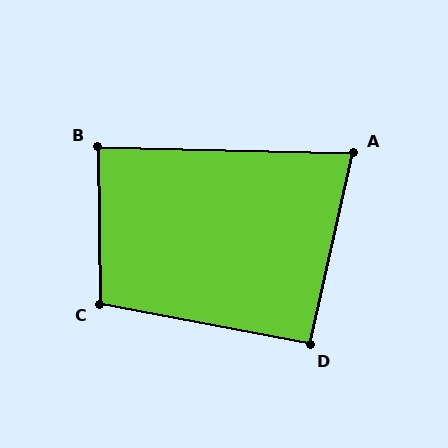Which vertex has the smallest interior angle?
A, at approximately 78 degrees.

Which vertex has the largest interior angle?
C, at approximately 102 degrees.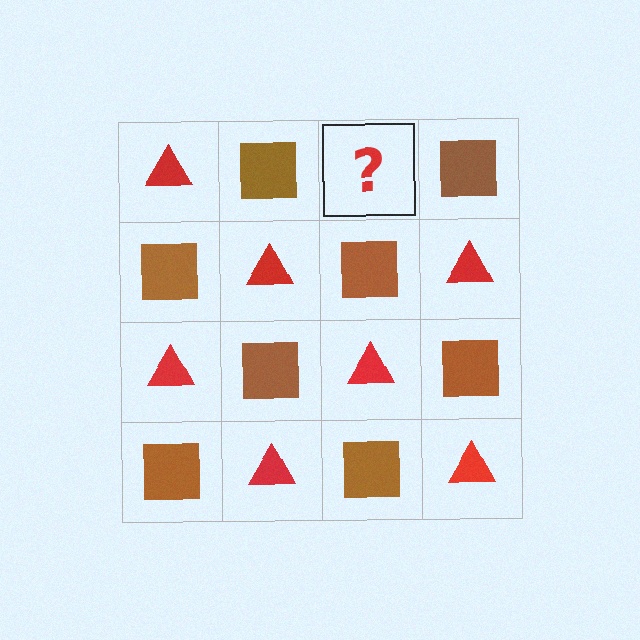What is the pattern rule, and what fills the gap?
The rule is that it alternates red triangle and brown square in a checkerboard pattern. The gap should be filled with a red triangle.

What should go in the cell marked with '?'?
The missing cell should contain a red triangle.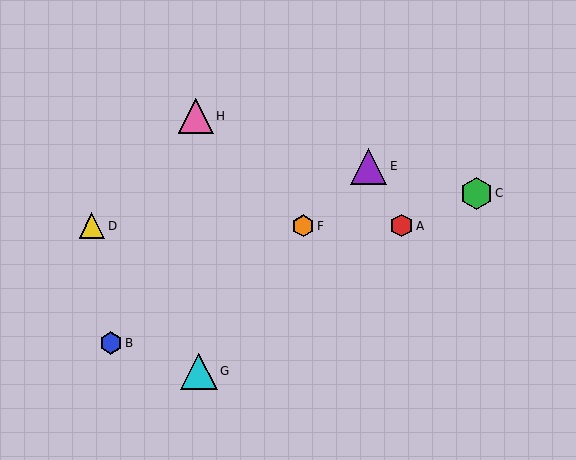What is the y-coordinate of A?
Object A is at y≈226.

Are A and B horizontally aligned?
No, A is at y≈226 and B is at y≈343.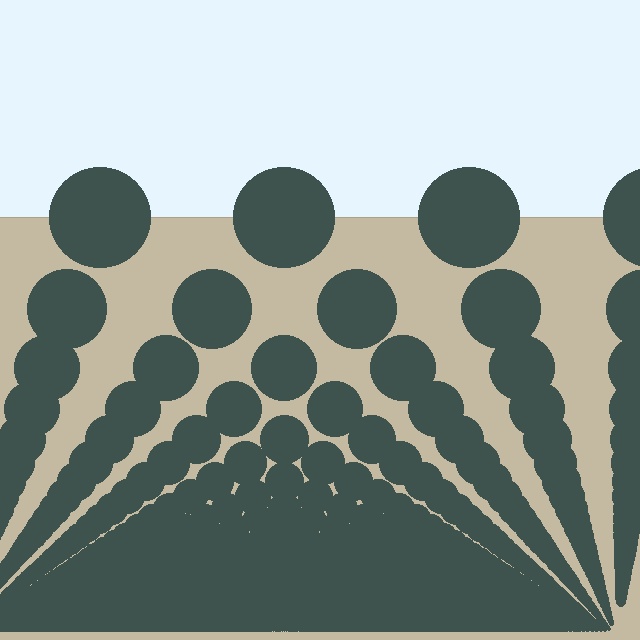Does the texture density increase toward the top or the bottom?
Density increases toward the bottom.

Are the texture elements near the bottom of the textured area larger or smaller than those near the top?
Smaller. The gradient is inverted — elements near the bottom are smaller and denser.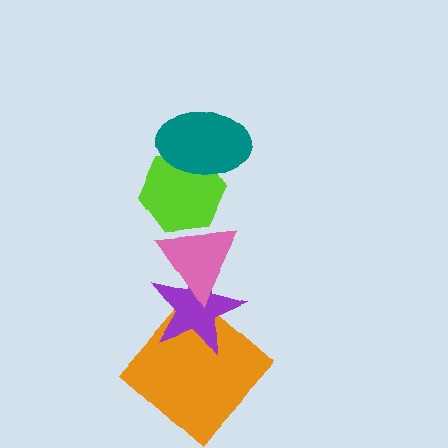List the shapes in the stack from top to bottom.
From top to bottom: the teal ellipse, the lime hexagon, the pink triangle, the purple star, the orange diamond.